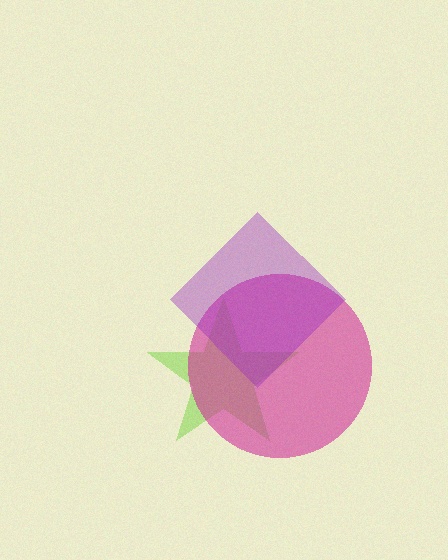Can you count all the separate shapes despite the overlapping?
Yes, there are 3 separate shapes.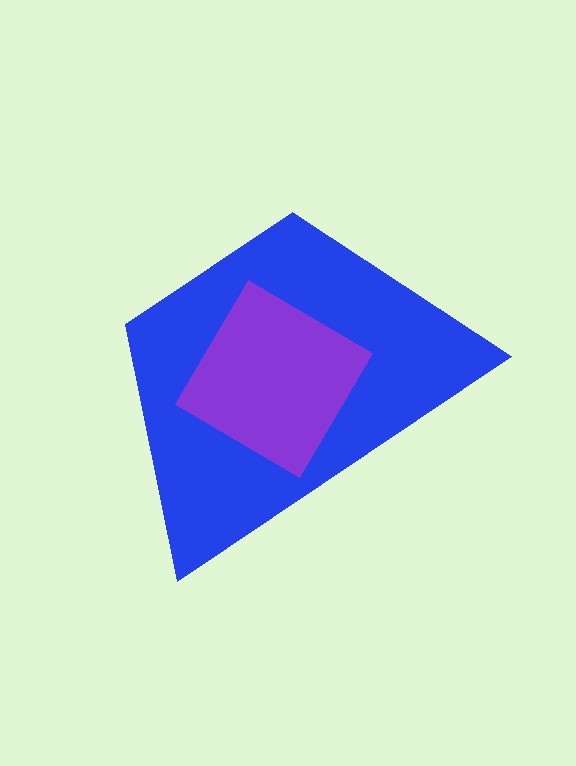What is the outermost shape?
The blue trapezoid.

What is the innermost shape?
The purple diamond.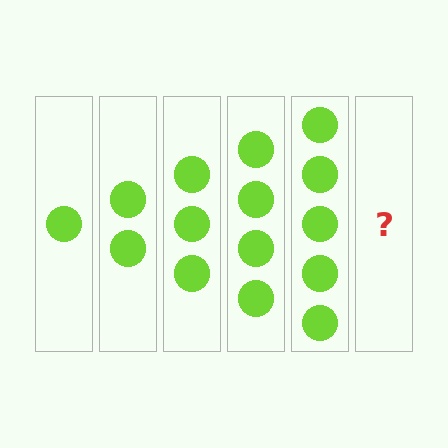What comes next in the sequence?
The next element should be 6 circles.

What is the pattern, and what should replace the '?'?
The pattern is that each step adds one more circle. The '?' should be 6 circles.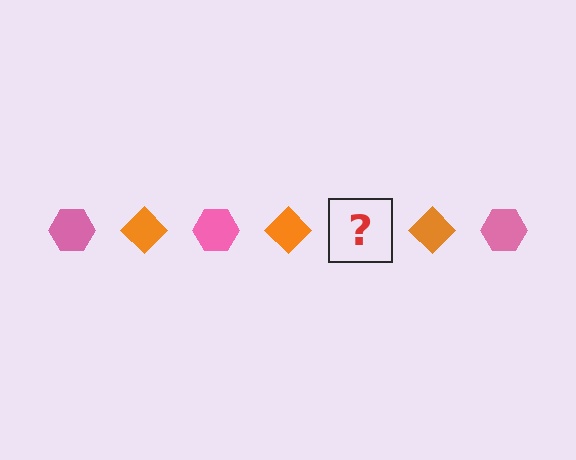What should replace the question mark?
The question mark should be replaced with a pink hexagon.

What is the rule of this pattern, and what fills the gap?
The rule is that the pattern alternates between pink hexagon and orange diamond. The gap should be filled with a pink hexagon.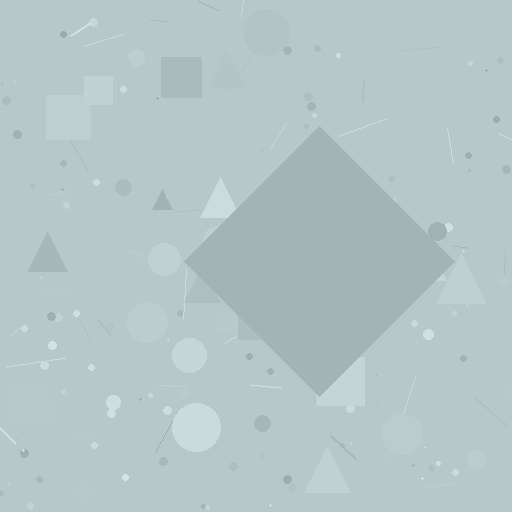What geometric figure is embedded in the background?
A diamond is embedded in the background.